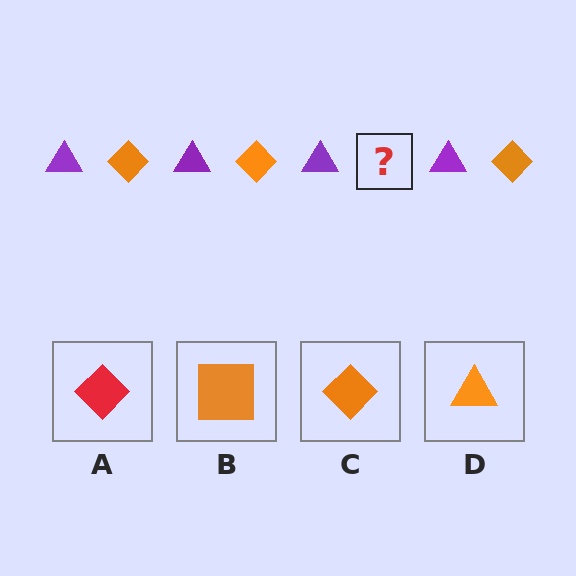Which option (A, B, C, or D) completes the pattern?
C.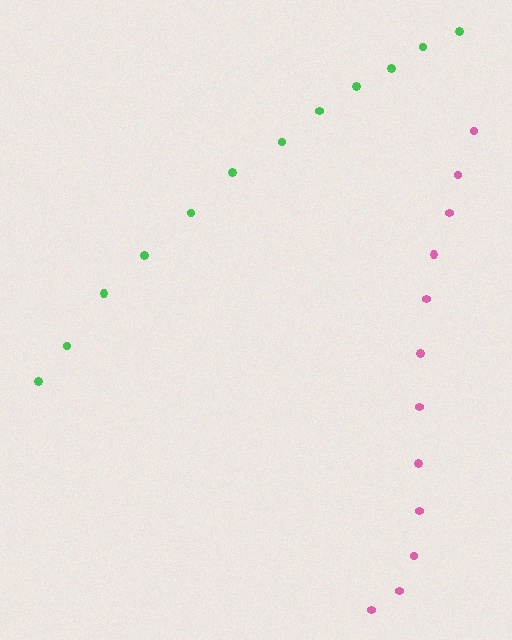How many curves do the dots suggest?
There are 2 distinct paths.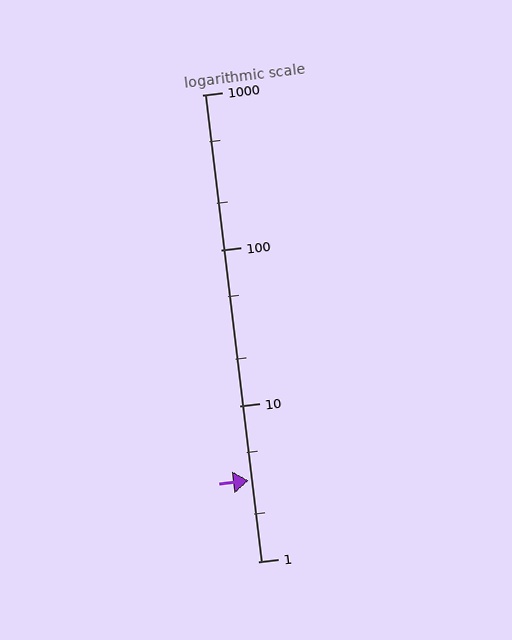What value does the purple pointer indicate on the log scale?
The pointer indicates approximately 3.3.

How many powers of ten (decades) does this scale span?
The scale spans 3 decades, from 1 to 1000.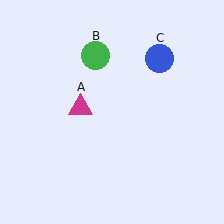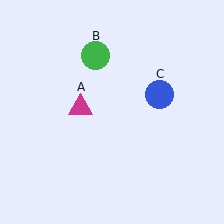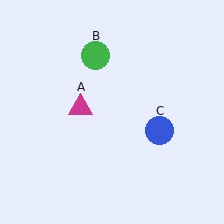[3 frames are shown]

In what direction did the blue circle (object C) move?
The blue circle (object C) moved down.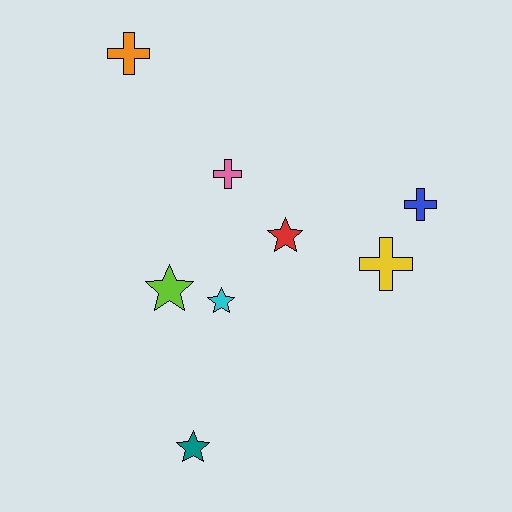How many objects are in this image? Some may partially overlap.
There are 8 objects.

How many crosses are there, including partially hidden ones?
There are 4 crosses.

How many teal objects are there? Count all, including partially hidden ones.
There is 1 teal object.